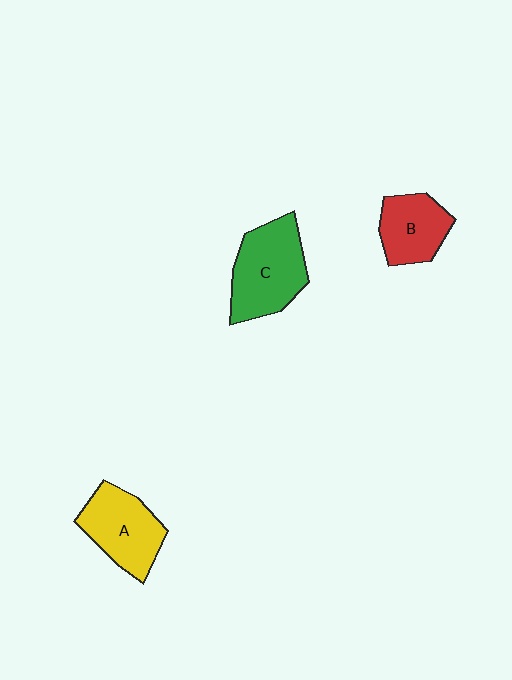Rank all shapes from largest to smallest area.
From largest to smallest: C (green), A (yellow), B (red).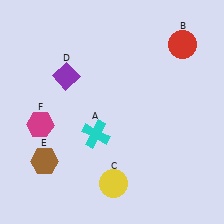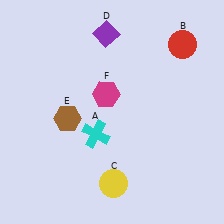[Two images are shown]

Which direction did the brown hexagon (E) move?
The brown hexagon (E) moved up.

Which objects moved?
The objects that moved are: the purple diamond (D), the brown hexagon (E), the magenta hexagon (F).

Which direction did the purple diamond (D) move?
The purple diamond (D) moved up.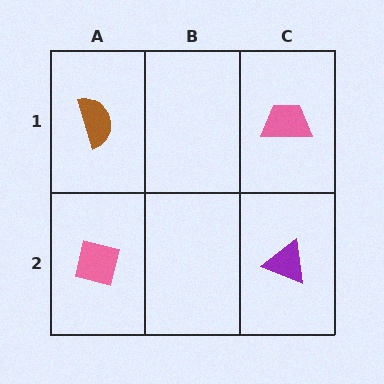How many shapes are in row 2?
2 shapes.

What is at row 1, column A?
A brown semicircle.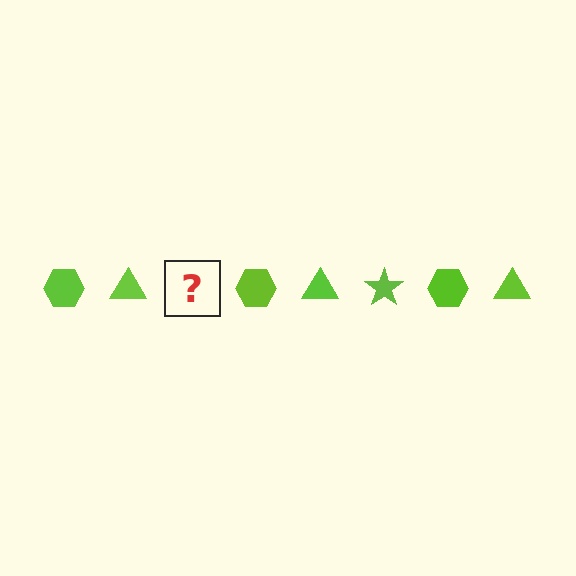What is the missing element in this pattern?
The missing element is a lime star.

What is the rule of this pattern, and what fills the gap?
The rule is that the pattern cycles through hexagon, triangle, star shapes in lime. The gap should be filled with a lime star.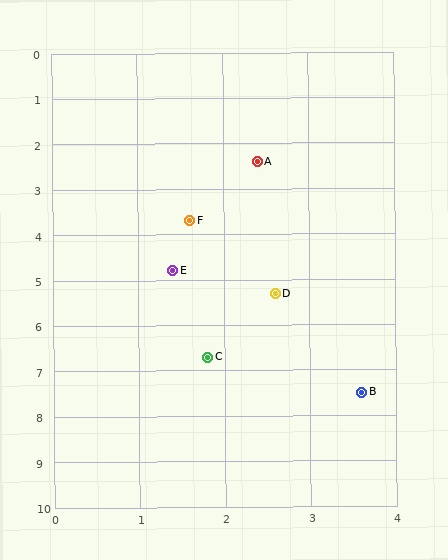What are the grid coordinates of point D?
Point D is at approximately (2.6, 5.3).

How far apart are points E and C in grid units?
Points E and C are about 1.9 grid units apart.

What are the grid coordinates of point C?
Point C is at approximately (1.8, 6.7).